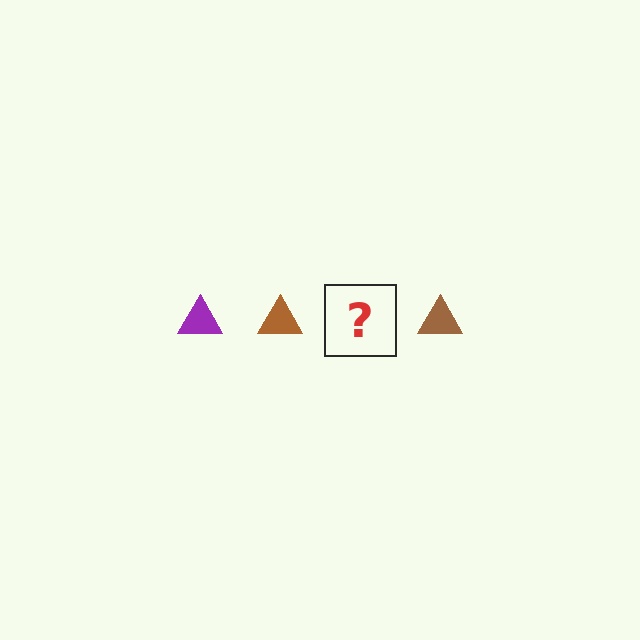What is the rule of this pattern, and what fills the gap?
The rule is that the pattern cycles through purple, brown triangles. The gap should be filled with a purple triangle.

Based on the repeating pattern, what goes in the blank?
The blank should be a purple triangle.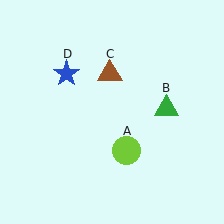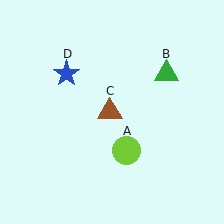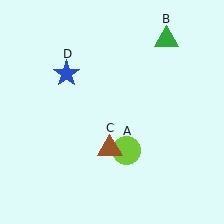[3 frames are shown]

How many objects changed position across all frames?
2 objects changed position: green triangle (object B), brown triangle (object C).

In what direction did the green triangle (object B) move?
The green triangle (object B) moved up.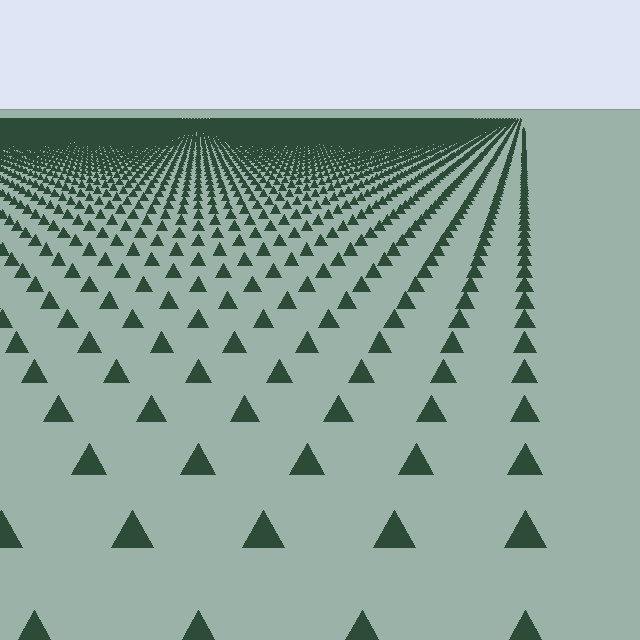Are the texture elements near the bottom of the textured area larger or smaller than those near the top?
Larger. Near the bottom, elements are closer to the viewer and appear at a bigger on-screen size.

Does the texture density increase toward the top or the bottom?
Density increases toward the top.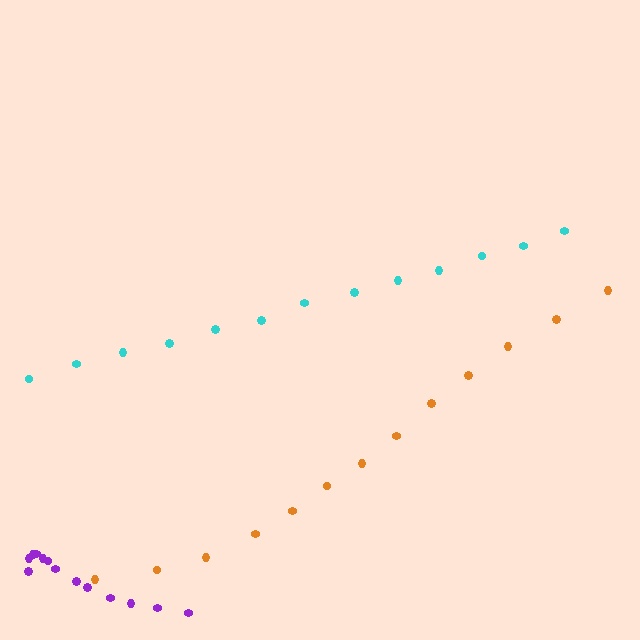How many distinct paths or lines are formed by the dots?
There are 3 distinct paths.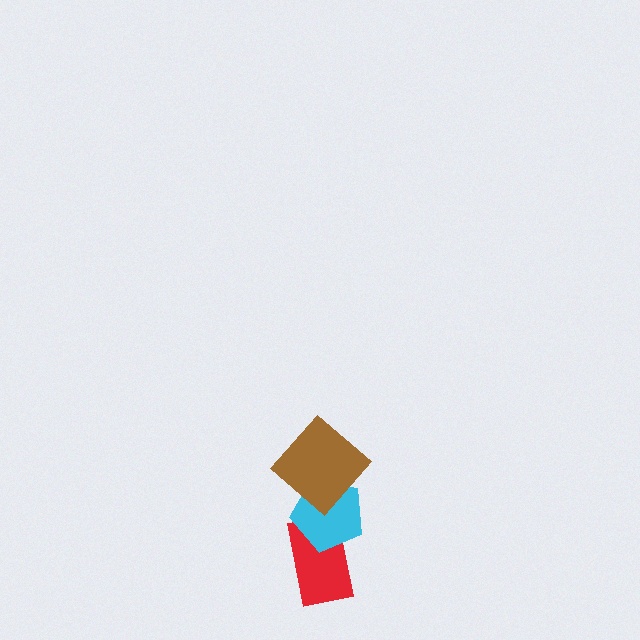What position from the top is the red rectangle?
The red rectangle is 3rd from the top.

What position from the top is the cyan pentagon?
The cyan pentagon is 2nd from the top.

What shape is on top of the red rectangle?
The cyan pentagon is on top of the red rectangle.